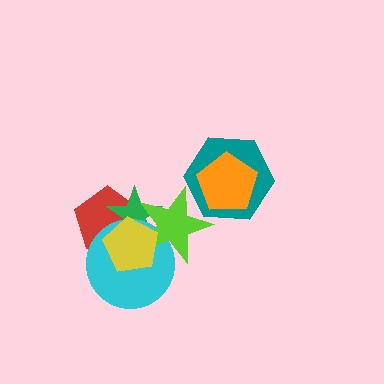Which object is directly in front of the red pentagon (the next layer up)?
The green star is directly in front of the red pentagon.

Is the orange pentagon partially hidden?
No, no other shape covers it.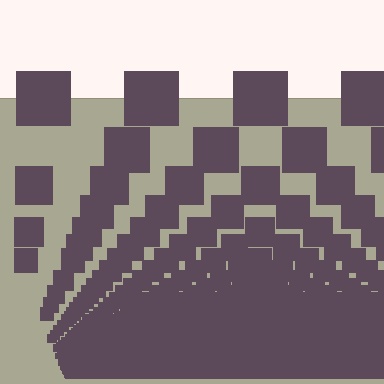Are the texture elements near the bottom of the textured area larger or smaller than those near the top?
Smaller. The gradient is inverted — elements near the bottom are smaller and denser.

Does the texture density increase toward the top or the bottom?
Density increases toward the bottom.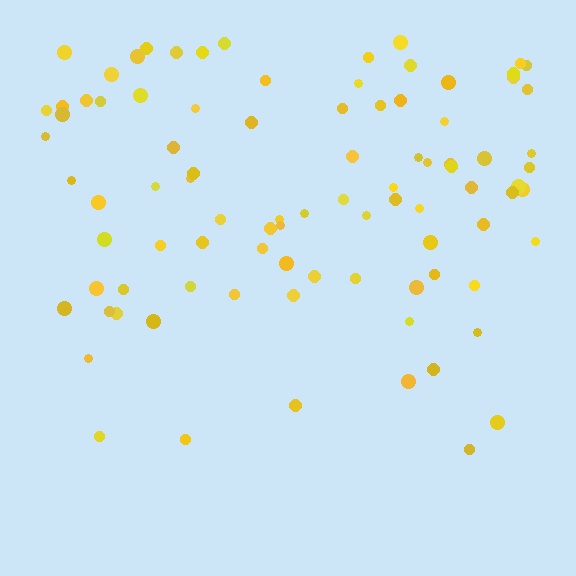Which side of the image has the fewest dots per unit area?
The bottom.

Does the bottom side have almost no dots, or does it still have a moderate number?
Still a moderate number, just noticeably fewer than the top.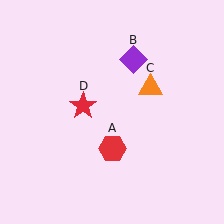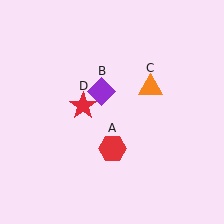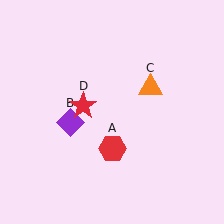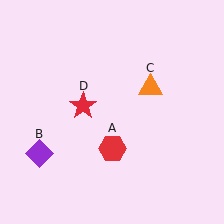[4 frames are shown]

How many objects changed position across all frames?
1 object changed position: purple diamond (object B).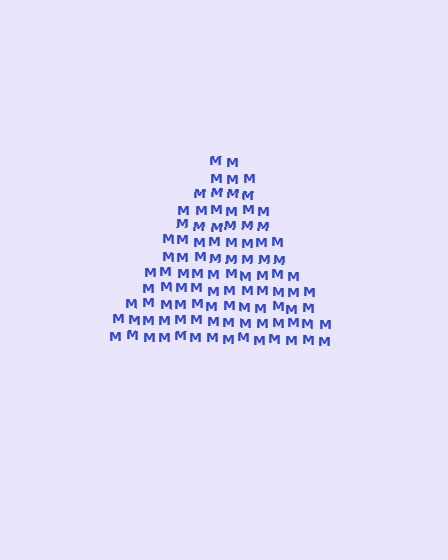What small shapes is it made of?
It is made of small letter M's.